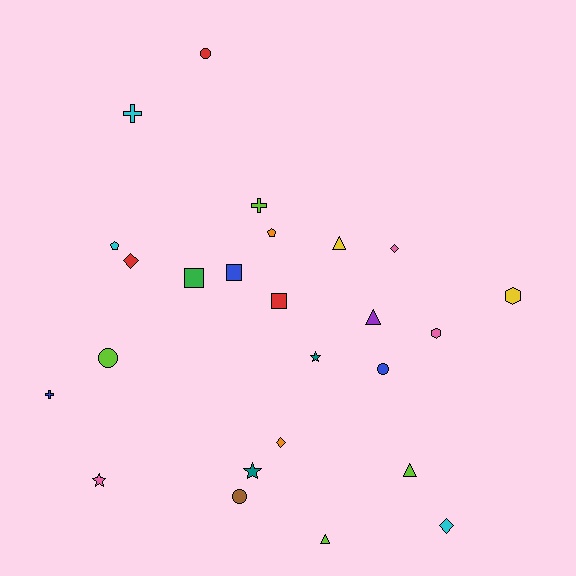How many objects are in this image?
There are 25 objects.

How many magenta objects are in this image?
There are no magenta objects.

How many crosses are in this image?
There are 3 crosses.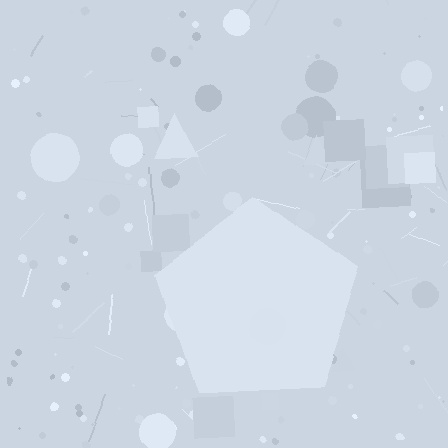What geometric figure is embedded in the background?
A pentagon is embedded in the background.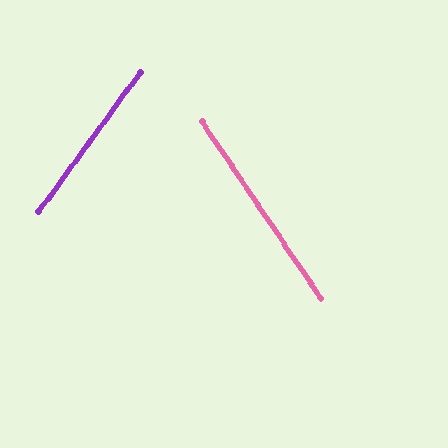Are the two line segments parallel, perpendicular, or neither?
Neither parallel nor perpendicular — they differ by about 70°.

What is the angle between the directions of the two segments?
Approximately 70 degrees.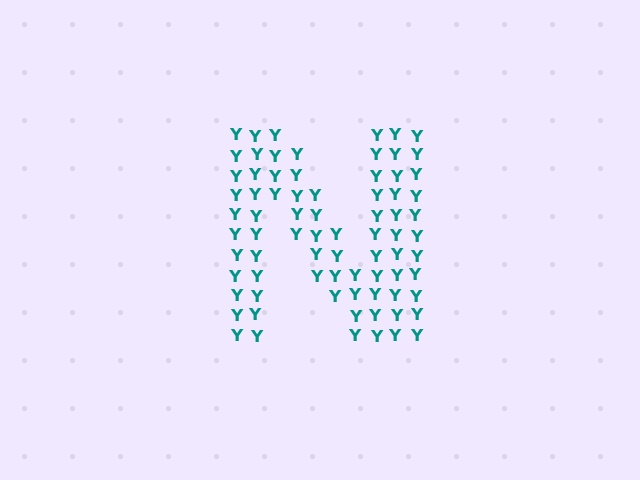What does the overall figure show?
The overall figure shows the letter N.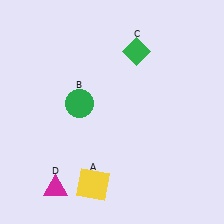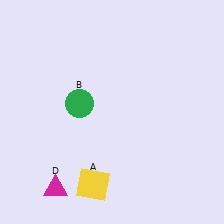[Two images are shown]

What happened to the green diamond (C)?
The green diamond (C) was removed in Image 2. It was in the top-right area of Image 1.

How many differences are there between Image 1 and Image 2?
There is 1 difference between the two images.